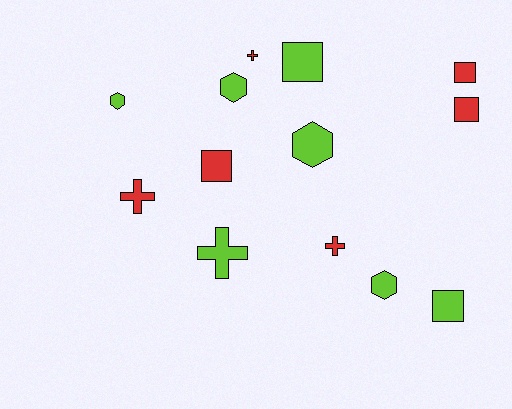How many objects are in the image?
There are 13 objects.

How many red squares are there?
There are 3 red squares.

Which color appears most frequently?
Lime, with 7 objects.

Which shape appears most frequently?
Square, with 5 objects.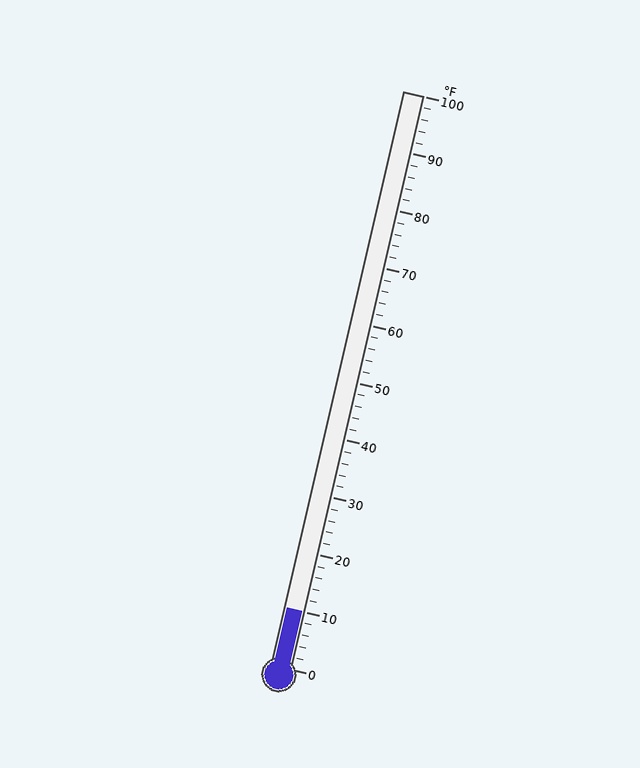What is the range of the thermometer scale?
The thermometer scale ranges from 0°F to 100°F.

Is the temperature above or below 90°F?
The temperature is below 90°F.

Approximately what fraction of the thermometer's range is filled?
The thermometer is filled to approximately 10% of its range.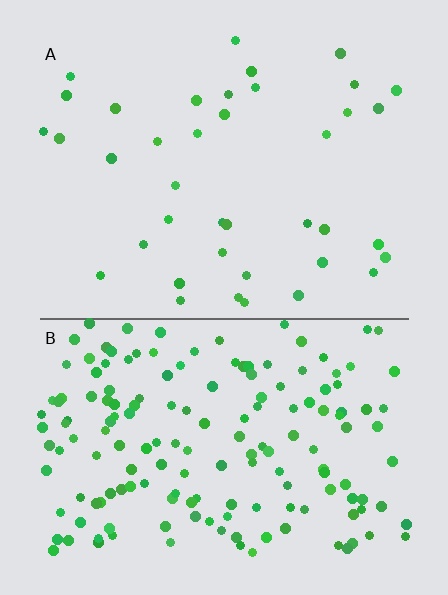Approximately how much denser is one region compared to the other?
Approximately 4.3× — region B over region A.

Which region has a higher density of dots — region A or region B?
B (the bottom).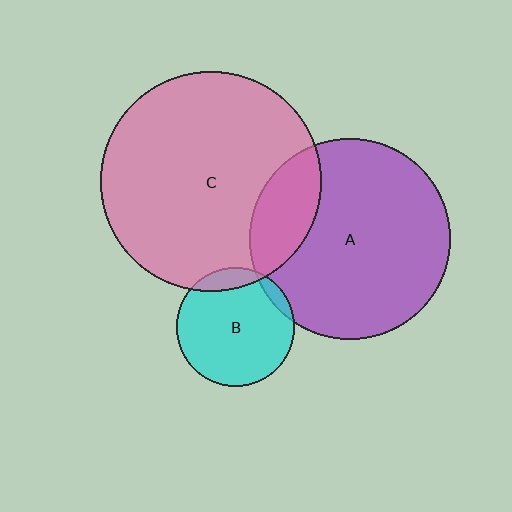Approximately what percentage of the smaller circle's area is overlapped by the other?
Approximately 20%.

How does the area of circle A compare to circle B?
Approximately 2.9 times.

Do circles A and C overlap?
Yes.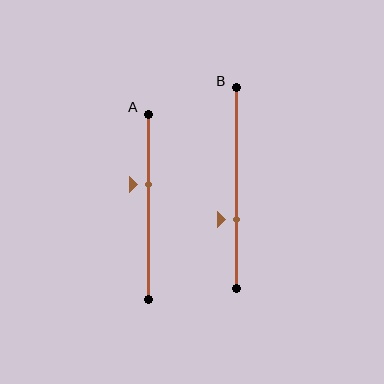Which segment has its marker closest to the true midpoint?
Segment A has its marker closest to the true midpoint.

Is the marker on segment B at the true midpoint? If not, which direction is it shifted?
No, the marker on segment B is shifted downward by about 16% of the segment length.